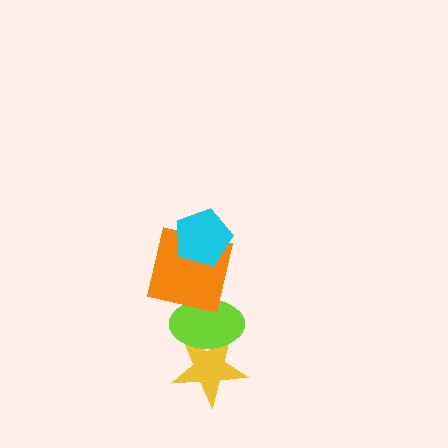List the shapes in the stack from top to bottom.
From top to bottom: the cyan pentagon, the orange square, the lime ellipse, the yellow star.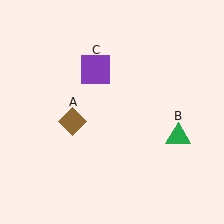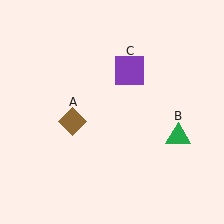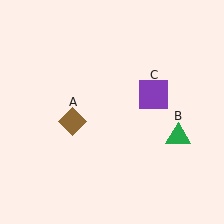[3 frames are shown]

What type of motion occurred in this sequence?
The purple square (object C) rotated clockwise around the center of the scene.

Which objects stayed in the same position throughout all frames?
Brown diamond (object A) and green triangle (object B) remained stationary.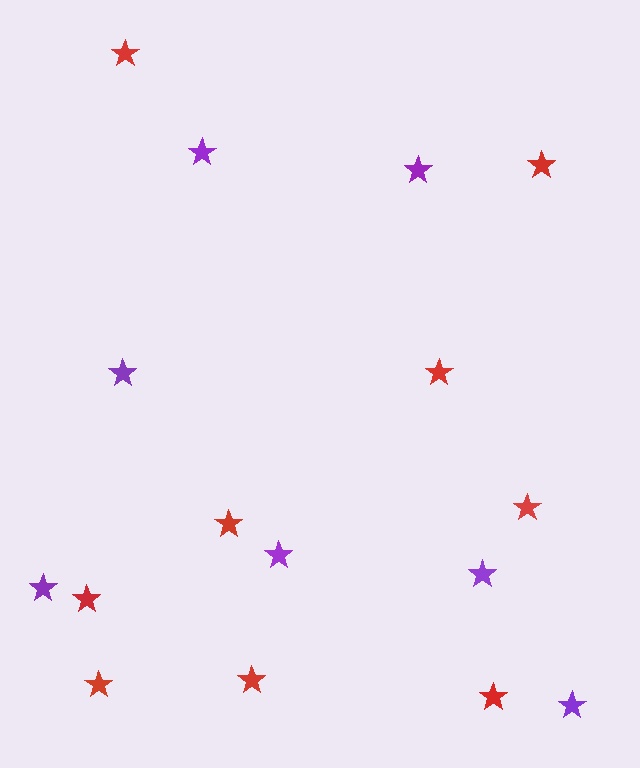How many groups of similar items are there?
There are 2 groups: one group of red stars (9) and one group of purple stars (7).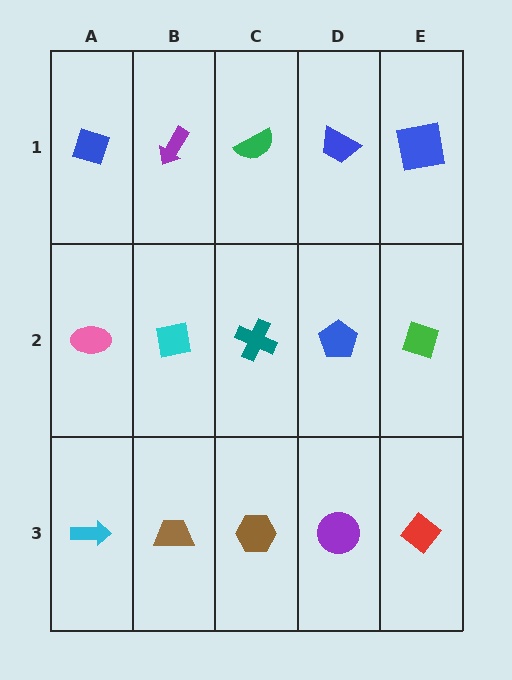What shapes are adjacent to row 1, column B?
A cyan square (row 2, column B), a blue diamond (row 1, column A), a green semicircle (row 1, column C).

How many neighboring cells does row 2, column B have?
4.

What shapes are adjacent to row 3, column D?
A blue pentagon (row 2, column D), a brown hexagon (row 3, column C), a red diamond (row 3, column E).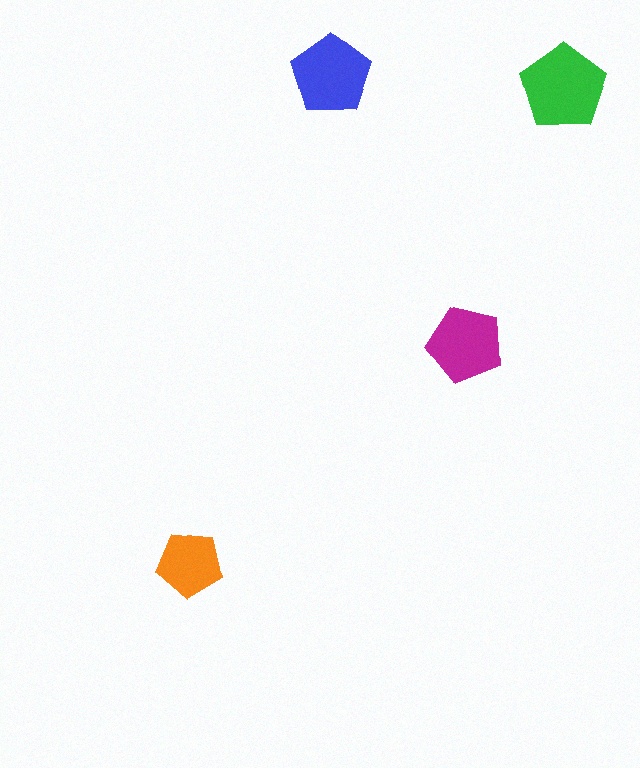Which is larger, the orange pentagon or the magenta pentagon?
The magenta one.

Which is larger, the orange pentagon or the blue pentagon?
The blue one.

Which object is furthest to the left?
The orange pentagon is leftmost.